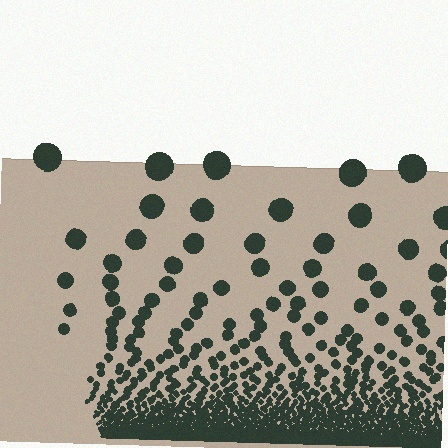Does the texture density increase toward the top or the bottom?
Density increases toward the bottom.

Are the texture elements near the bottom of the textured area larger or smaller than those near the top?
Smaller. The gradient is inverted — elements near the bottom are smaller and denser.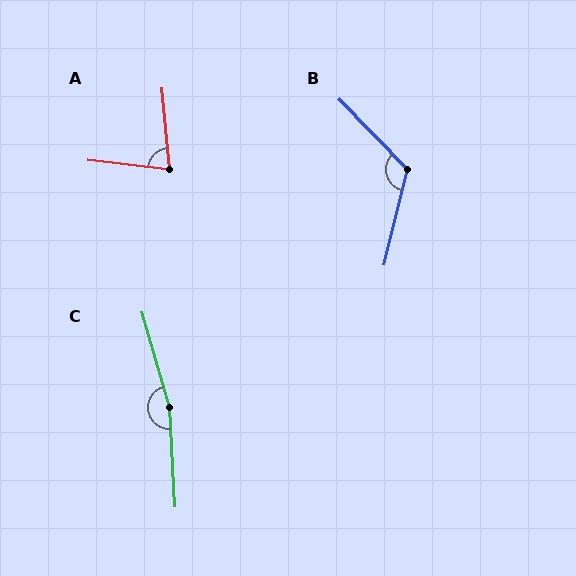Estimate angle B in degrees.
Approximately 122 degrees.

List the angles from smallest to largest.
A (78°), B (122°), C (167°).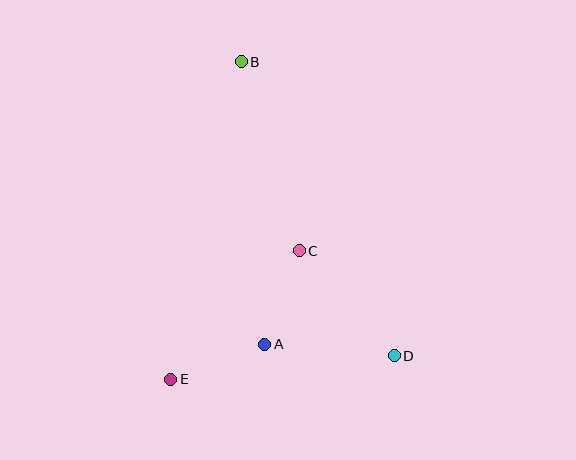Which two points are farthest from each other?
Points B and D are farthest from each other.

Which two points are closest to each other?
Points A and C are closest to each other.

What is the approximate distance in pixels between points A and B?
The distance between A and B is approximately 284 pixels.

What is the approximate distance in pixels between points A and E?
The distance between A and E is approximately 100 pixels.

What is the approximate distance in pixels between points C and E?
The distance between C and E is approximately 182 pixels.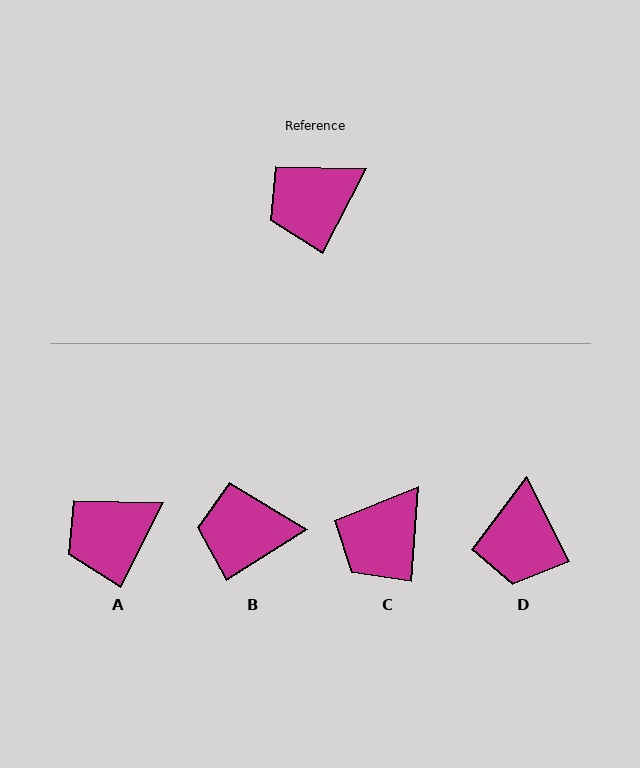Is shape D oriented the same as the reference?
No, it is off by about 54 degrees.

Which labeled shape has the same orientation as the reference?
A.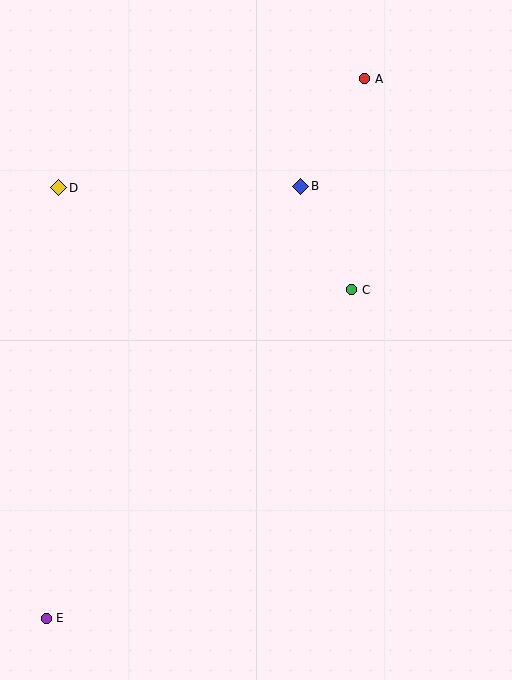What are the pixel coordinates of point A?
Point A is at (365, 79).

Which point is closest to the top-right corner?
Point A is closest to the top-right corner.